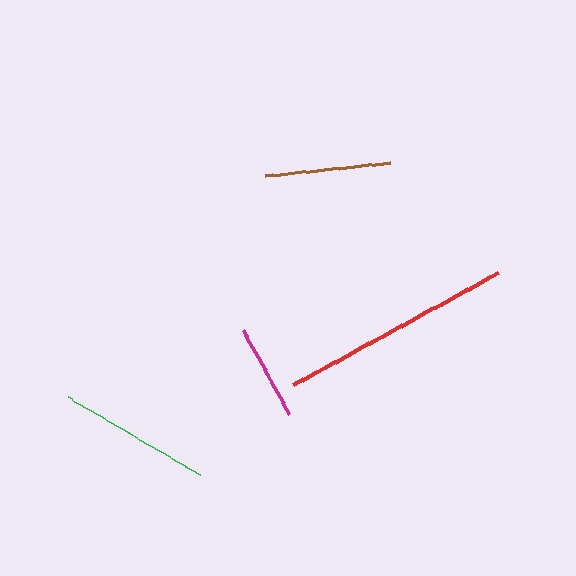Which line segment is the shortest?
The magenta line is the shortest at approximately 96 pixels.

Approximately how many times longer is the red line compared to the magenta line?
The red line is approximately 2.4 times the length of the magenta line.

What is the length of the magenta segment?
The magenta segment is approximately 96 pixels long.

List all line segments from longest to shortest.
From longest to shortest: red, green, brown, magenta.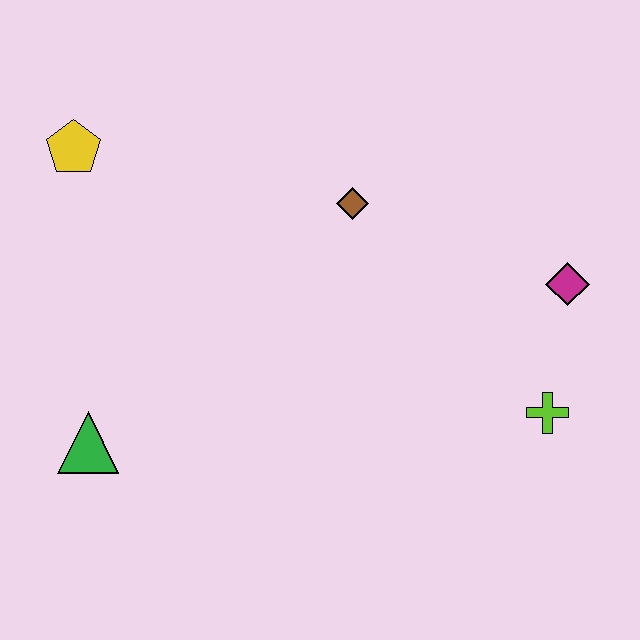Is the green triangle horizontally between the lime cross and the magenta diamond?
No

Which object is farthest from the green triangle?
The magenta diamond is farthest from the green triangle.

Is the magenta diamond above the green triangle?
Yes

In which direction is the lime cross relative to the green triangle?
The lime cross is to the right of the green triangle.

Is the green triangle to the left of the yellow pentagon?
No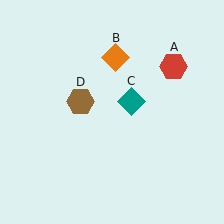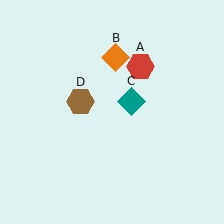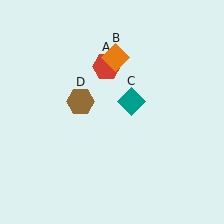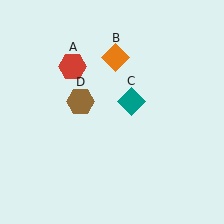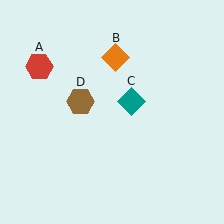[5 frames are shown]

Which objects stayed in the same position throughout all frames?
Orange diamond (object B) and teal diamond (object C) and brown hexagon (object D) remained stationary.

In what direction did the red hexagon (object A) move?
The red hexagon (object A) moved left.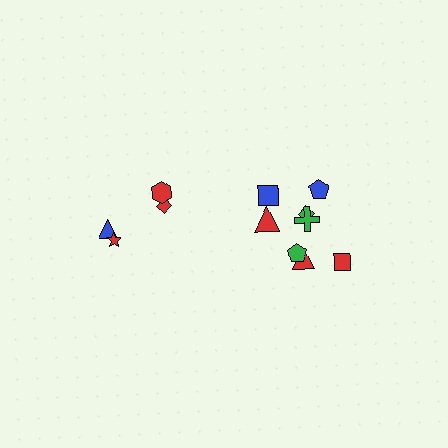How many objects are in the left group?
There are 4 objects.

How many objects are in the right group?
There are 8 objects.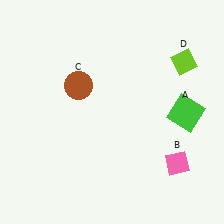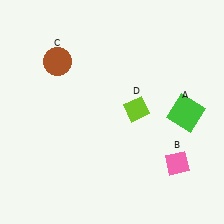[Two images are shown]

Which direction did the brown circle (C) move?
The brown circle (C) moved up.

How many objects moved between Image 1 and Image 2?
2 objects moved between the two images.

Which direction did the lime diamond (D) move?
The lime diamond (D) moved left.